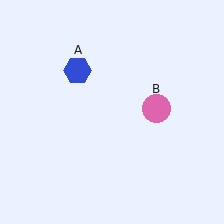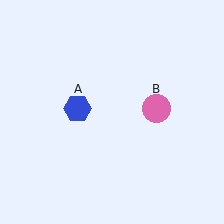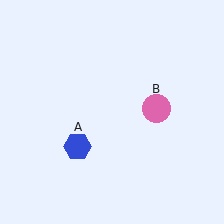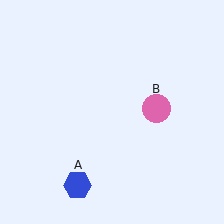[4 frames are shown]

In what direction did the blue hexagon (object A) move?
The blue hexagon (object A) moved down.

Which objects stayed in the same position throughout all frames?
Pink circle (object B) remained stationary.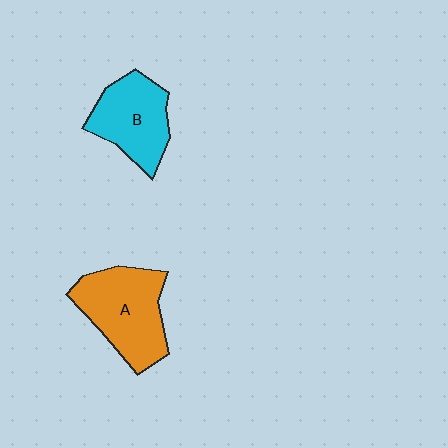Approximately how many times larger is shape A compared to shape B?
Approximately 1.2 times.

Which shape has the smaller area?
Shape B (cyan).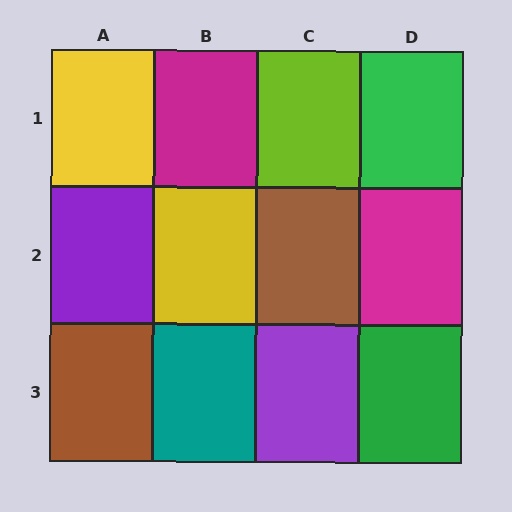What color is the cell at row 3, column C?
Purple.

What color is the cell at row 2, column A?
Purple.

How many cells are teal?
1 cell is teal.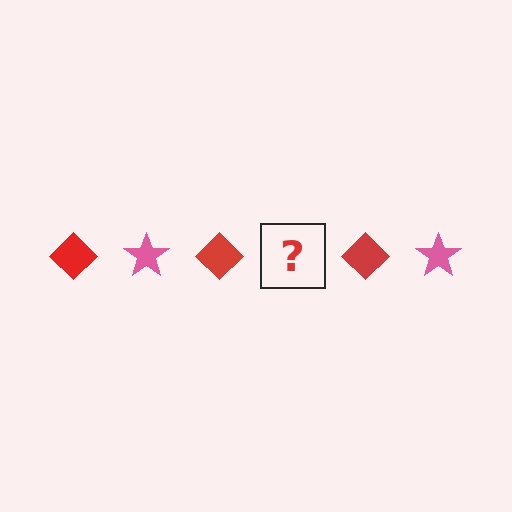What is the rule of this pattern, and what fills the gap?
The rule is that the pattern alternates between red diamond and pink star. The gap should be filled with a pink star.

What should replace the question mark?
The question mark should be replaced with a pink star.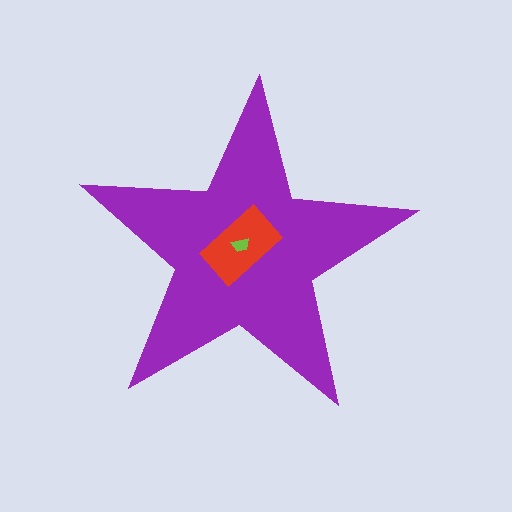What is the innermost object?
The lime trapezoid.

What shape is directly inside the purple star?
The red rectangle.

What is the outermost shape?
The purple star.